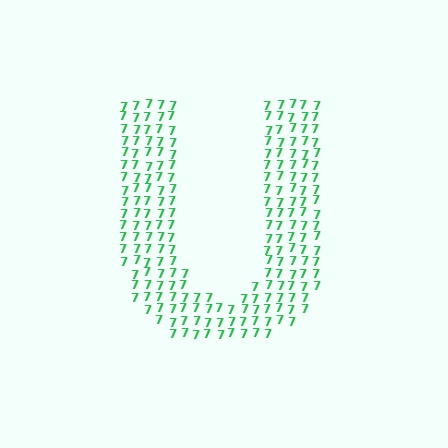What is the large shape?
The large shape is the letter U.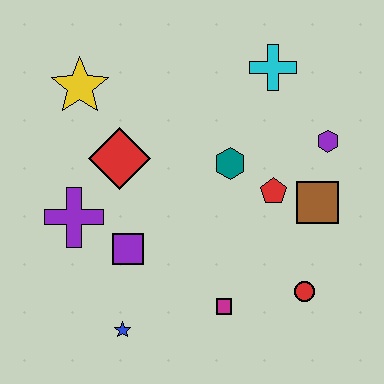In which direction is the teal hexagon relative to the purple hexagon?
The teal hexagon is to the left of the purple hexagon.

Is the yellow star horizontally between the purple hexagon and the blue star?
No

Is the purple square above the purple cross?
No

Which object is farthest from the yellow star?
The red circle is farthest from the yellow star.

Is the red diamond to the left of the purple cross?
No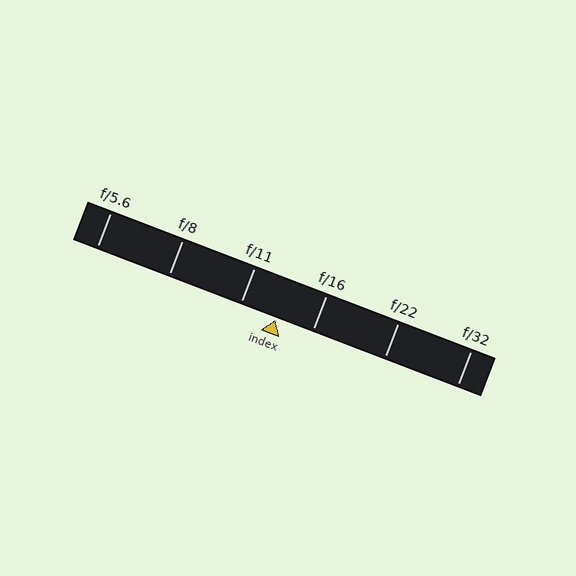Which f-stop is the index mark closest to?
The index mark is closest to f/11.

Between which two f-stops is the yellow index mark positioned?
The index mark is between f/11 and f/16.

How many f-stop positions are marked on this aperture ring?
There are 6 f-stop positions marked.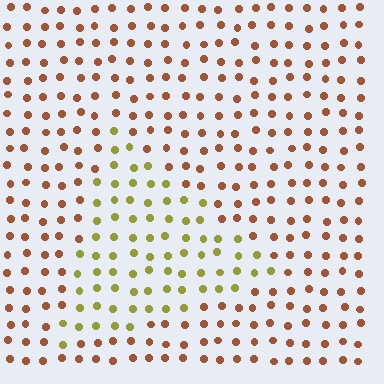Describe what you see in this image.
The image is filled with small brown elements in a uniform arrangement. A triangle-shaped region is visible where the elements are tinted to a slightly different hue, forming a subtle color boundary.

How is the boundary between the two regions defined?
The boundary is defined purely by a slight shift in hue (about 49 degrees). Spacing, size, and orientation are identical on both sides.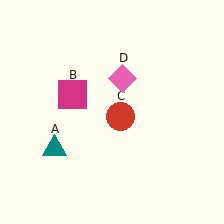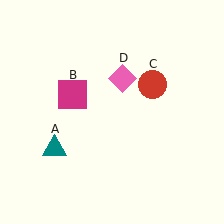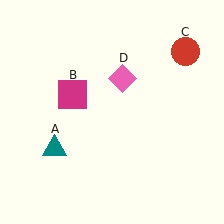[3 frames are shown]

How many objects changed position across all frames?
1 object changed position: red circle (object C).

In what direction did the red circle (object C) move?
The red circle (object C) moved up and to the right.